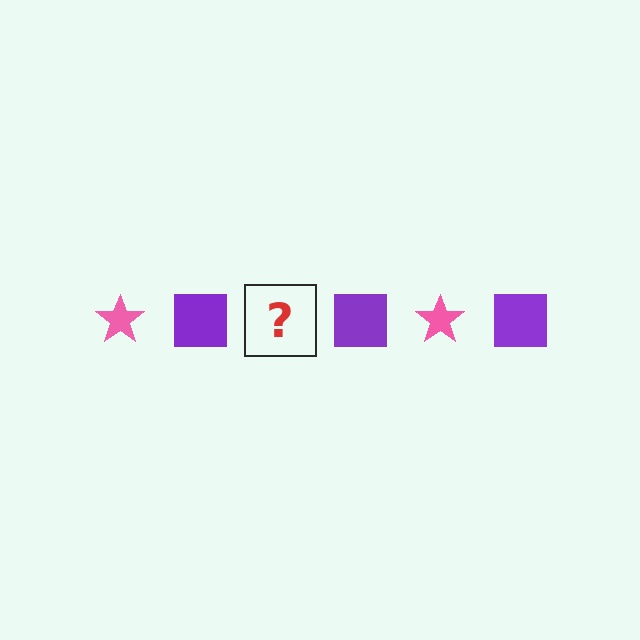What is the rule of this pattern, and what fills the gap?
The rule is that the pattern alternates between pink star and purple square. The gap should be filled with a pink star.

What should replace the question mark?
The question mark should be replaced with a pink star.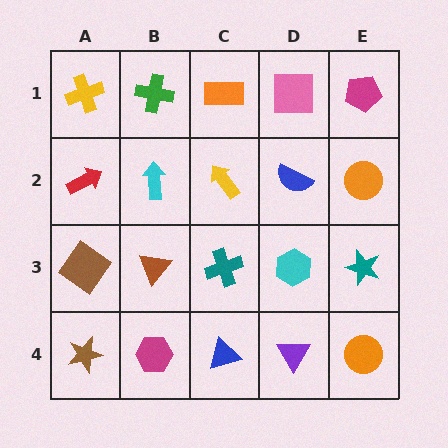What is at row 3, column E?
A teal star.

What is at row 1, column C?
An orange rectangle.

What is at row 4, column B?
A magenta hexagon.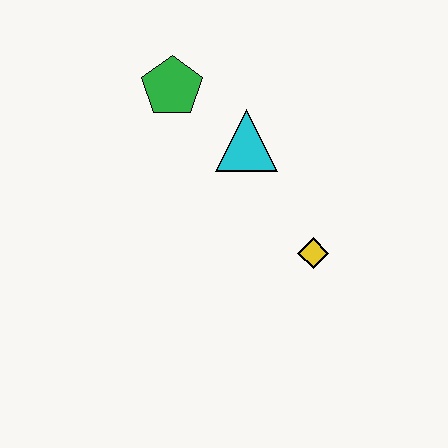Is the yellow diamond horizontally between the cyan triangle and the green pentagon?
No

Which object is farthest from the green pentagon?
The yellow diamond is farthest from the green pentagon.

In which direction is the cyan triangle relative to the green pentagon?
The cyan triangle is to the right of the green pentagon.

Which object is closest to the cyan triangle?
The green pentagon is closest to the cyan triangle.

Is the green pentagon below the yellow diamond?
No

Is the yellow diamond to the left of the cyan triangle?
No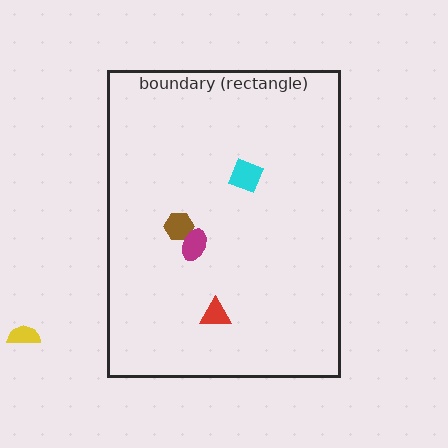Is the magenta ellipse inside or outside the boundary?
Inside.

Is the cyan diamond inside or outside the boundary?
Inside.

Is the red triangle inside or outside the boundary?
Inside.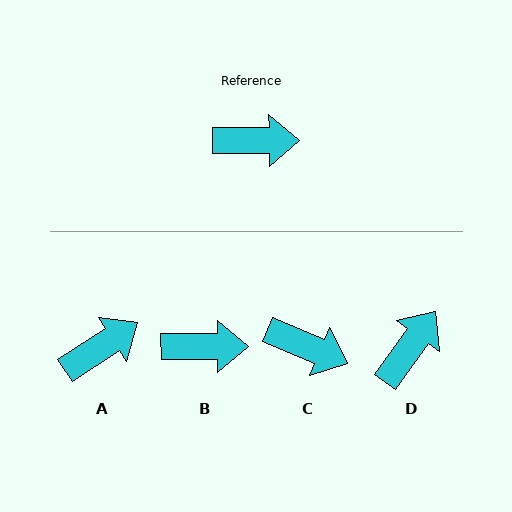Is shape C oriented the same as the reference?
No, it is off by about 23 degrees.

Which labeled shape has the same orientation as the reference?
B.